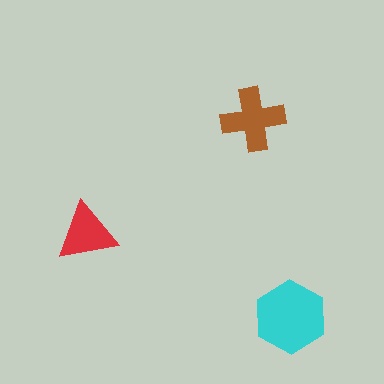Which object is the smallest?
The red triangle.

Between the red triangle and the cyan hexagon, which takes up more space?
The cyan hexagon.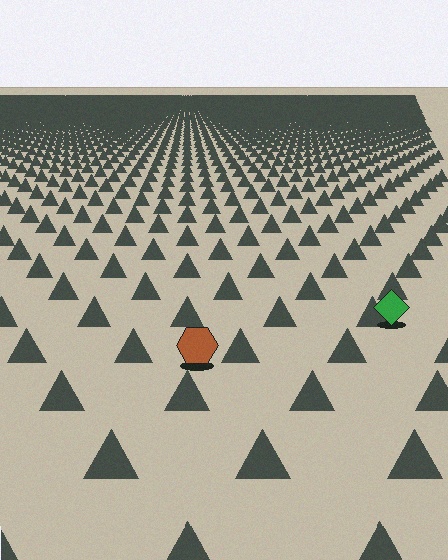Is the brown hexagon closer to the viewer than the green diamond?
Yes. The brown hexagon is closer — you can tell from the texture gradient: the ground texture is coarser near it.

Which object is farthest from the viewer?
The green diamond is farthest from the viewer. It appears smaller and the ground texture around it is denser.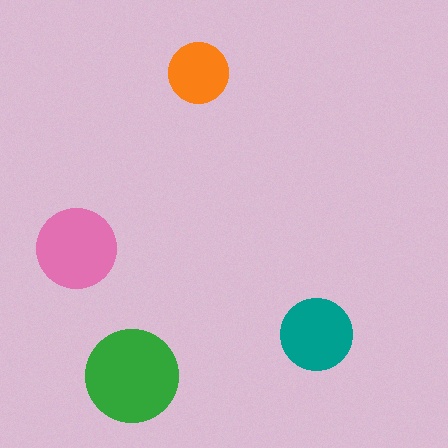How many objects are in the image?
There are 4 objects in the image.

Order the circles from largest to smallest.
the green one, the pink one, the teal one, the orange one.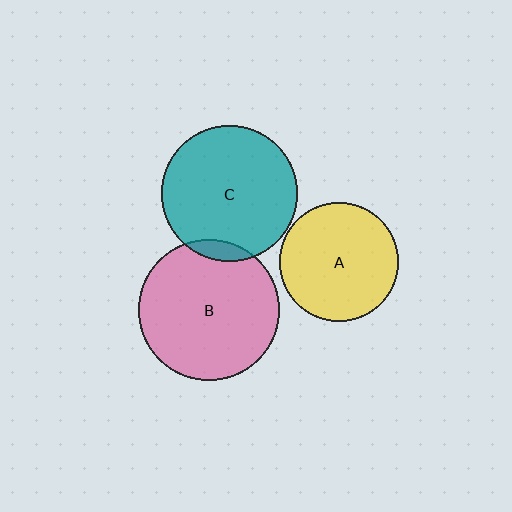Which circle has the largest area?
Circle B (pink).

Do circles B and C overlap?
Yes.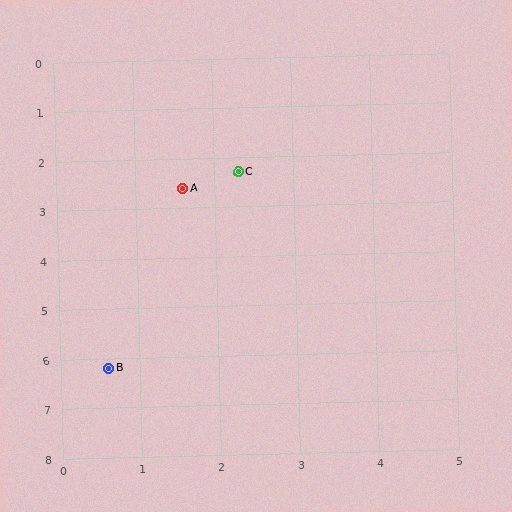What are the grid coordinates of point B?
Point B is at approximately (0.6, 6.2).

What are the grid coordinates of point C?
Point C is at approximately (2.3, 2.3).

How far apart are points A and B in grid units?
Points A and B are about 3.7 grid units apart.